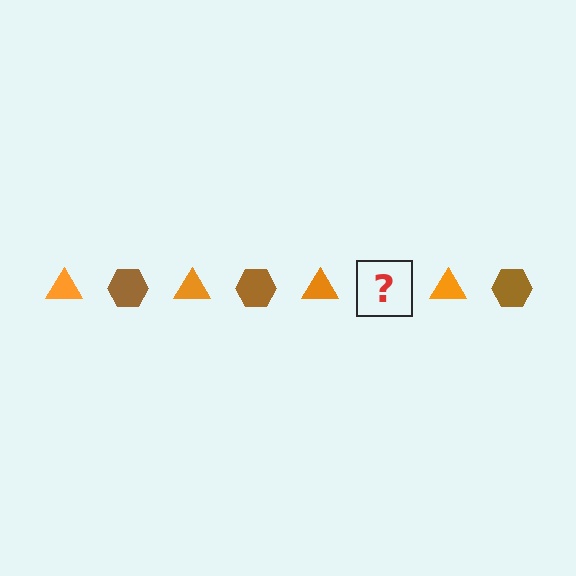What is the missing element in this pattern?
The missing element is a brown hexagon.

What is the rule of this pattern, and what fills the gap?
The rule is that the pattern alternates between orange triangle and brown hexagon. The gap should be filled with a brown hexagon.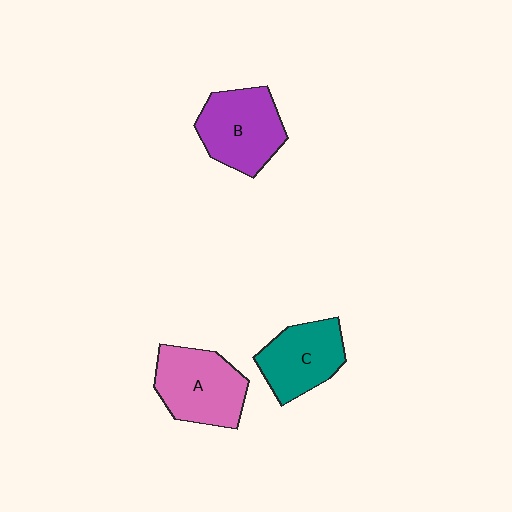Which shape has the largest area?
Shape A (pink).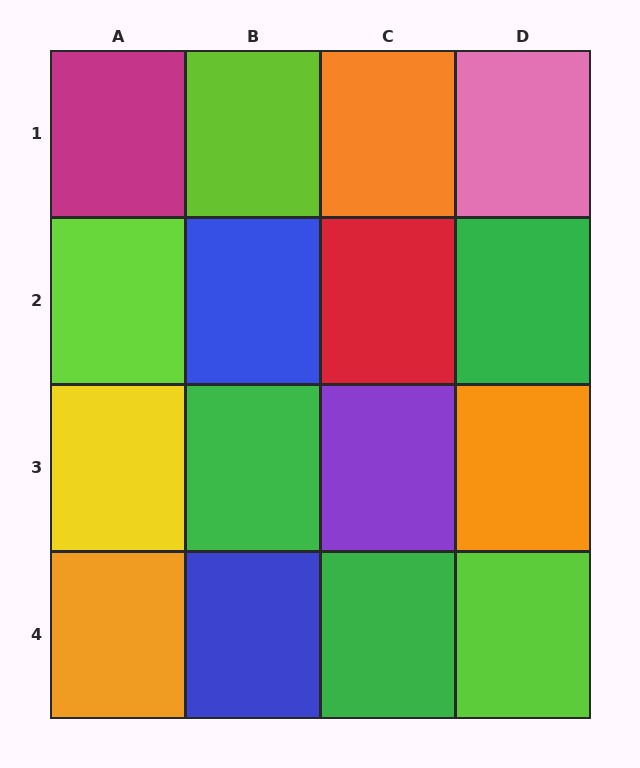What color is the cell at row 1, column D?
Pink.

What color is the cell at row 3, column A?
Yellow.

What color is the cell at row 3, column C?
Purple.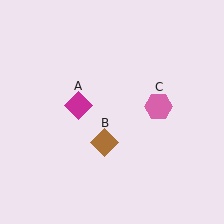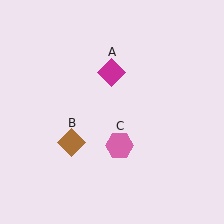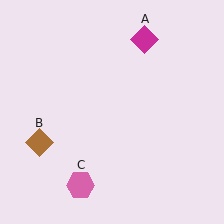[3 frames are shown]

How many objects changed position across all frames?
3 objects changed position: magenta diamond (object A), brown diamond (object B), pink hexagon (object C).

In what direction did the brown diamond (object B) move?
The brown diamond (object B) moved left.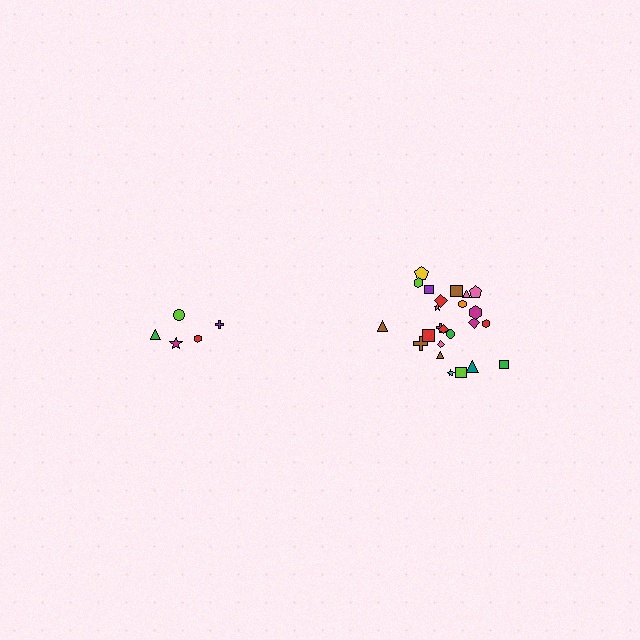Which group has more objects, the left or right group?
The right group.